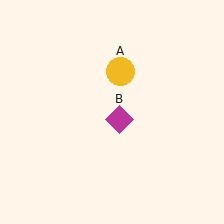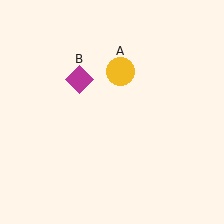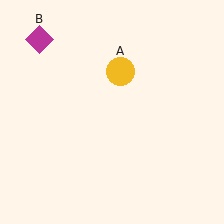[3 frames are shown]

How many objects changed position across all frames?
1 object changed position: magenta diamond (object B).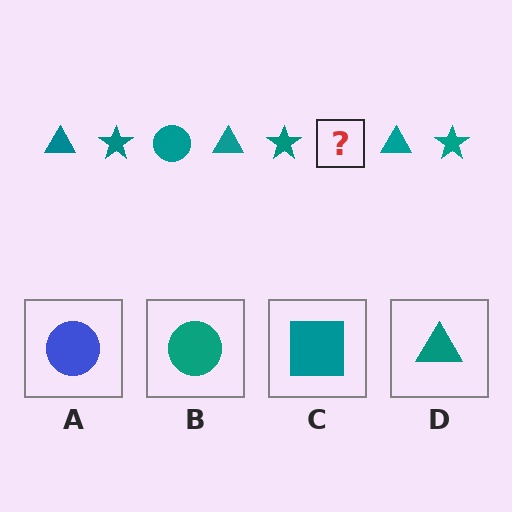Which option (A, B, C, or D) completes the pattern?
B.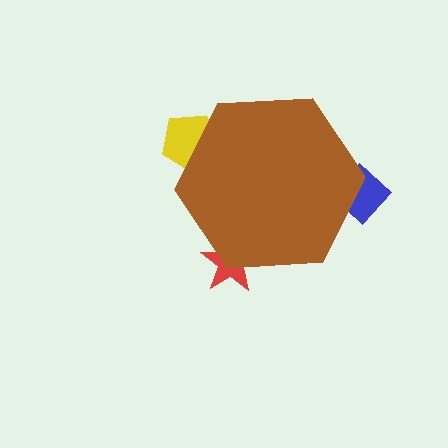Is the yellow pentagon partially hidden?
Yes, the yellow pentagon is partially hidden behind the brown hexagon.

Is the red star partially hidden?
Yes, the red star is partially hidden behind the brown hexagon.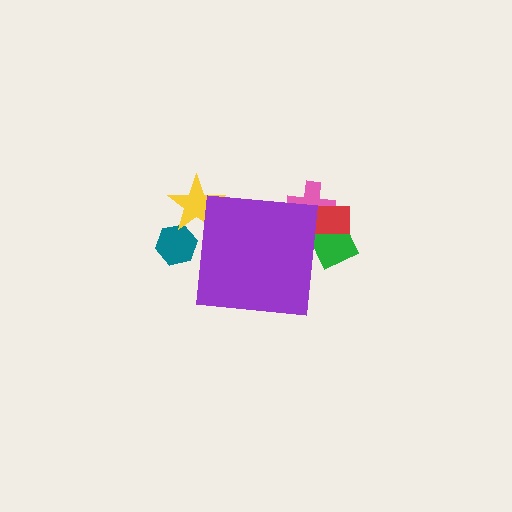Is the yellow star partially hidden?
Yes, the yellow star is partially hidden behind the purple square.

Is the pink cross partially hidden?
Yes, the pink cross is partially hidden behind the purple square.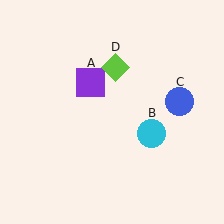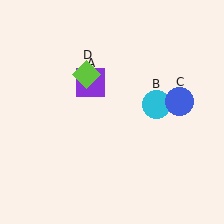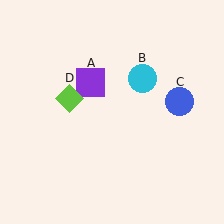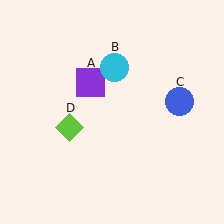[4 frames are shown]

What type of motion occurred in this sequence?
The cyan circle (object B), lime diamond (object D) rotated counterclockwise around the center of the scene.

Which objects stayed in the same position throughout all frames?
Purple square (object A) and blue circle (object C) remained stationary.